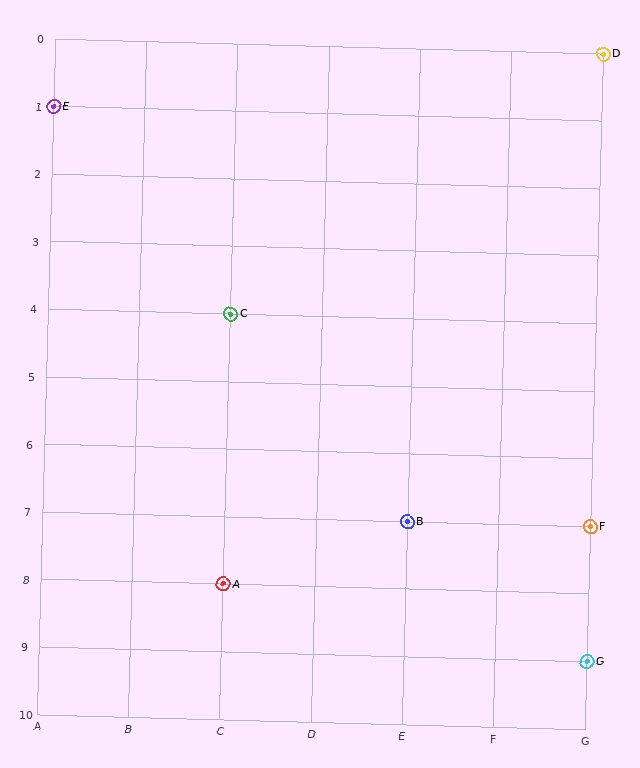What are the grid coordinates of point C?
Point C is at grid coordinates (C, 4).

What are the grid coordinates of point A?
Point A is at grid coordinates (C, 8).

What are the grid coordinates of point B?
Point B is at grid coordinates (E, 7).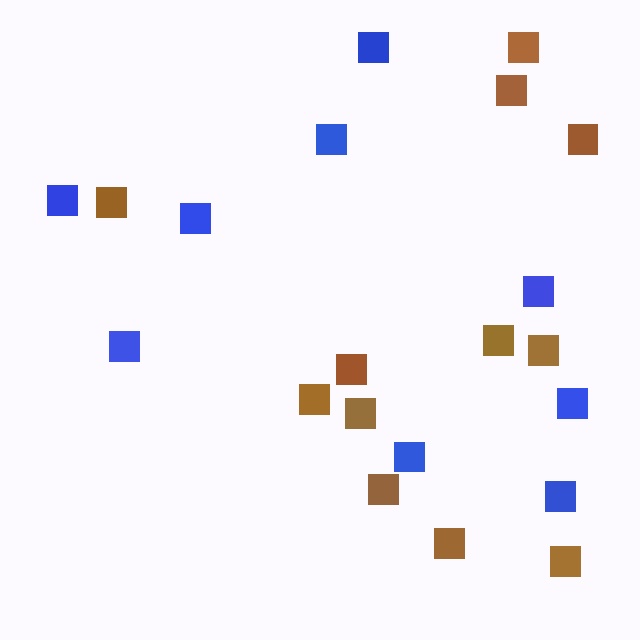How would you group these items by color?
There are 2 groups: one group of blue squares (9) and one group of brown squares (12).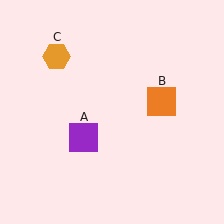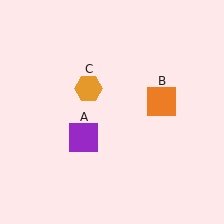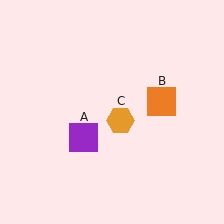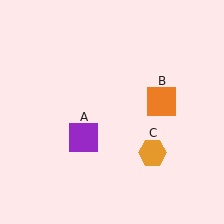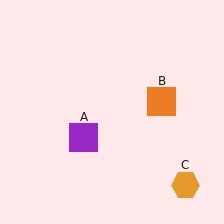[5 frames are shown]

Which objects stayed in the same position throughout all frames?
Purple square (object A) and orange square (object B) remained stationary.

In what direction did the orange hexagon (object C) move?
The orange hexagon (object C) moved down and to the right.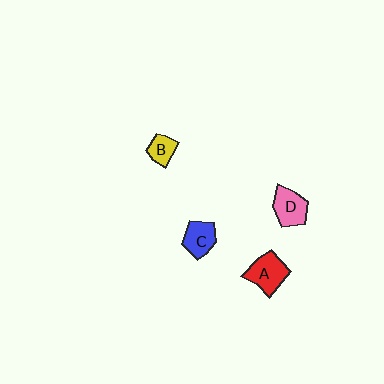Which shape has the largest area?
Shape A (red).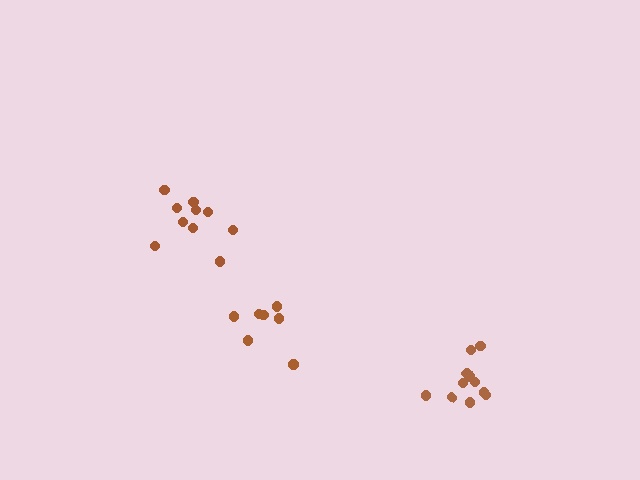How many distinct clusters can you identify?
There are 3 distinct clusters.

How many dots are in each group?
Group 1: 11 dots, Group 2: 8 dots, Group 3: 10 dots (29 total).